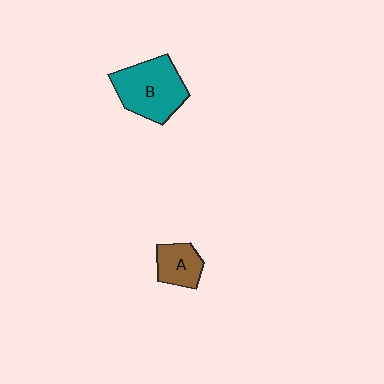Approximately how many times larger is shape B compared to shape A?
Approximately 1.9 times.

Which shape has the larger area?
Shape B (teal).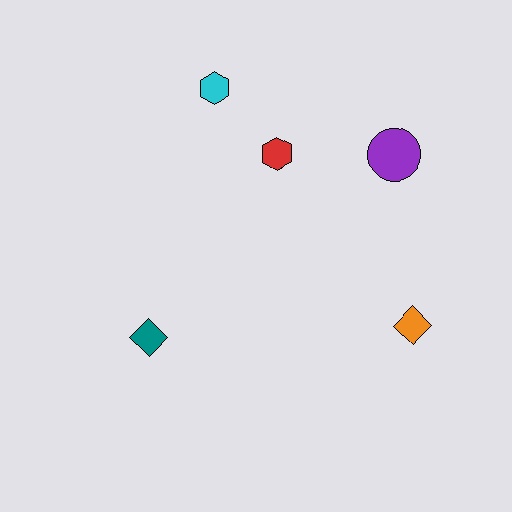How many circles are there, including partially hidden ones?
There is 1 circle.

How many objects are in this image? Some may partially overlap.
There are 5 objects.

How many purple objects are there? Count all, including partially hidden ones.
There is 1 purple object.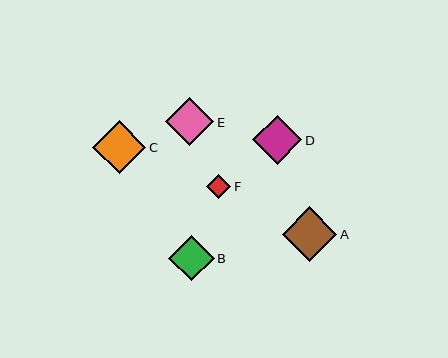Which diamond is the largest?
Diamond A is the largest with a size of approximately 54 pixels.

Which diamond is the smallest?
Diamond F is the smallest with a size of approximately 25 pixels.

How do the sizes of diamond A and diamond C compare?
Diamond A and diamond C are approximately the same size.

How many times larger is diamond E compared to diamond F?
Diamond E is approximately 1.9 times the size of diamond F.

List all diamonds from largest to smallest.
From largest to smallest: A, C, D, E, B, F.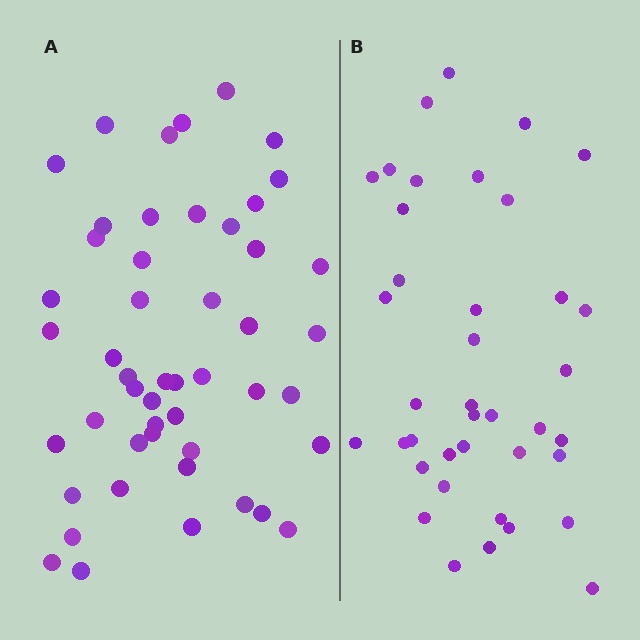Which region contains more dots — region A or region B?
Region A (the left region) has more dots.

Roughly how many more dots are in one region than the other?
Region A has roughly 10 or so more dots than region B.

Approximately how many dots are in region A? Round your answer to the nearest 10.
About 50 dots. (The exact count is 49, which rounds to 50.)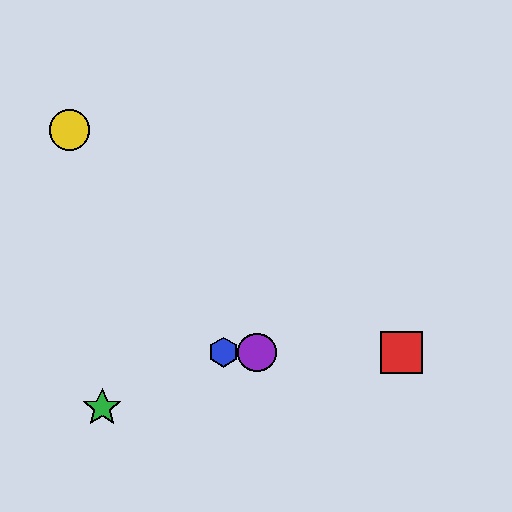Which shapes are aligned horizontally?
The red square, the blue hexagon, the purple circle are aligned horizontally.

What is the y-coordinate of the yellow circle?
The yellow circle is at y≈130.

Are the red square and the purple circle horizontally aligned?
Yes, both are at y≈352.